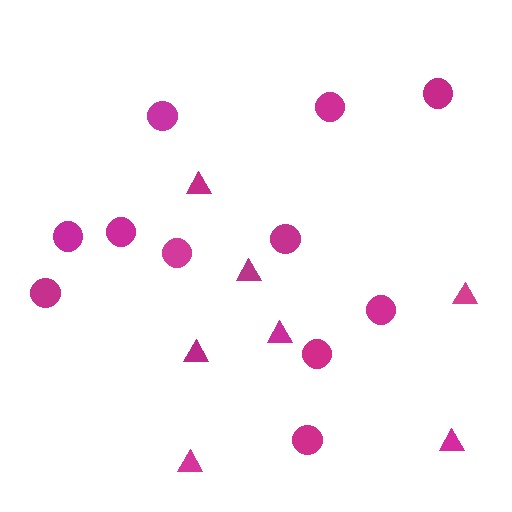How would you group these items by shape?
There are 2 groups: one group of circles (11) and one group of triangles (7).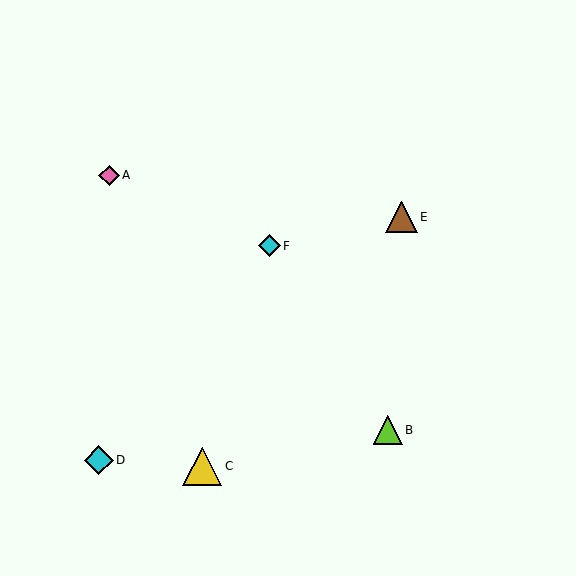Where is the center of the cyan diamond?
The center of the cyan diamond is at (99, 460).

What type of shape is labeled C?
Shape C is a yellow triangle.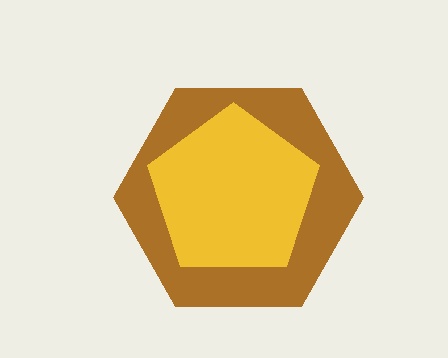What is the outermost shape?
The brown hexagon.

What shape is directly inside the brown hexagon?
The yellow pentagon.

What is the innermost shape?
The yellow pentagon.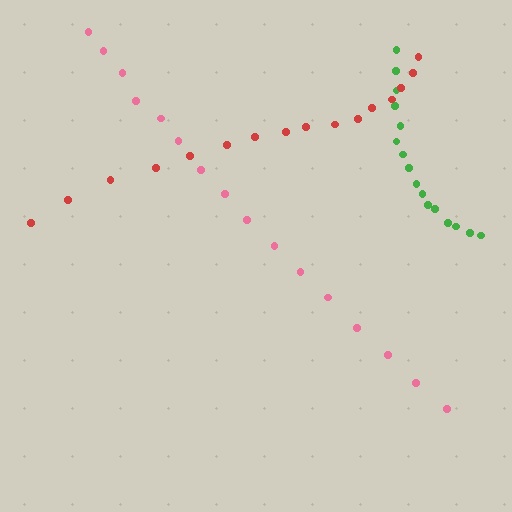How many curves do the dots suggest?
There are 3 distinct paths.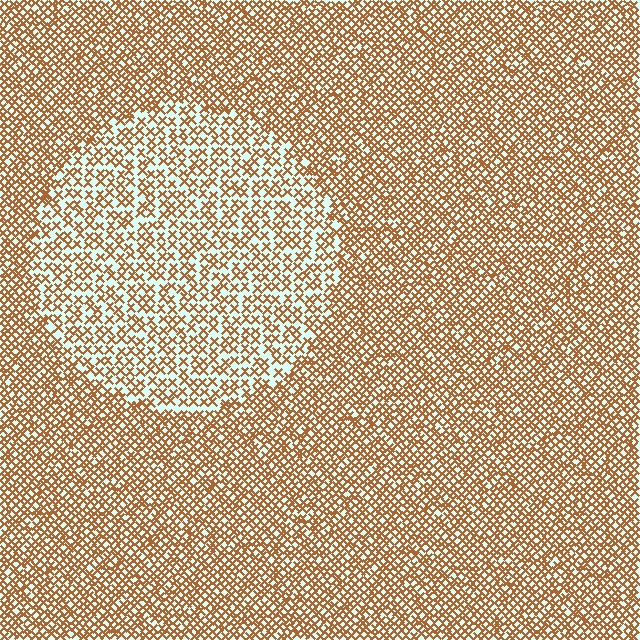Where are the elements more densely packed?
The elements are more densely packed outside the circle boundary.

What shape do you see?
I see a circle.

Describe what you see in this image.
The image contains small brown elements arranged at two different densities. A circle-shaped region is visible where the elements are less densely packed than the surrounding area.